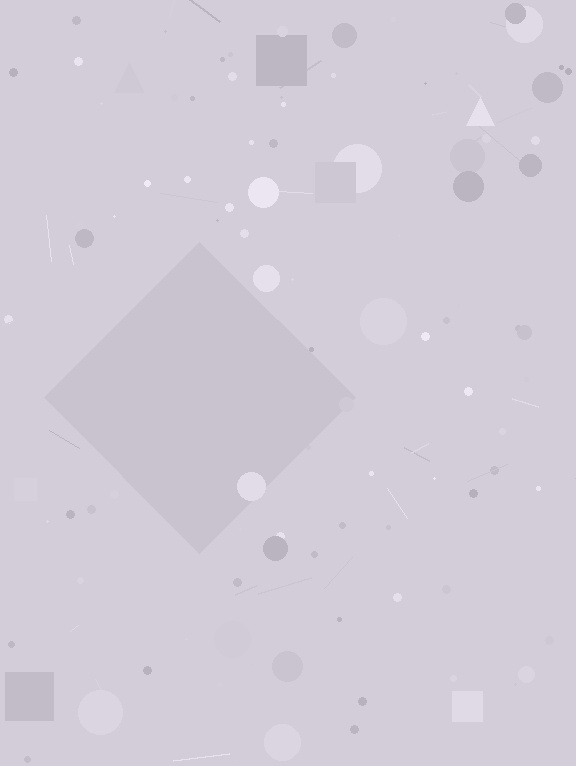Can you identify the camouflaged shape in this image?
The camouflaged shape is a diamond.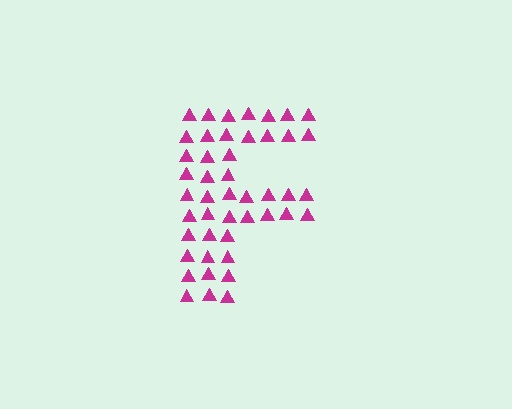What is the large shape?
The large shape is the letter F.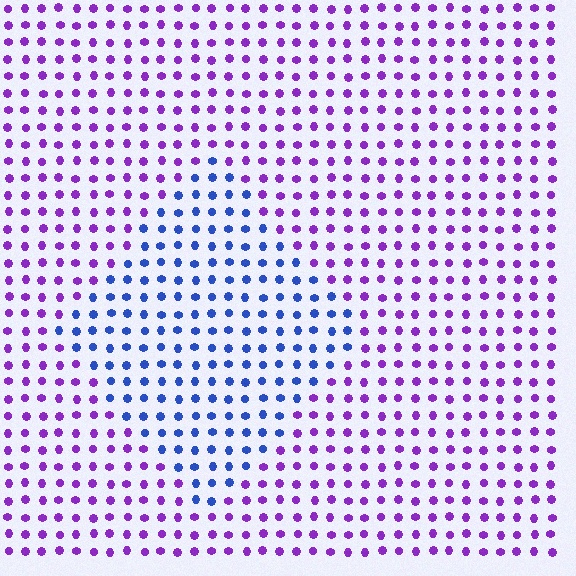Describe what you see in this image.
The image is filled with small purple elements in a uniform arrangement. A diamond-shaped region is visible where the elements are tinted to a slightly different hue, forming a subtle color boundary.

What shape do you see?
I see a diamond.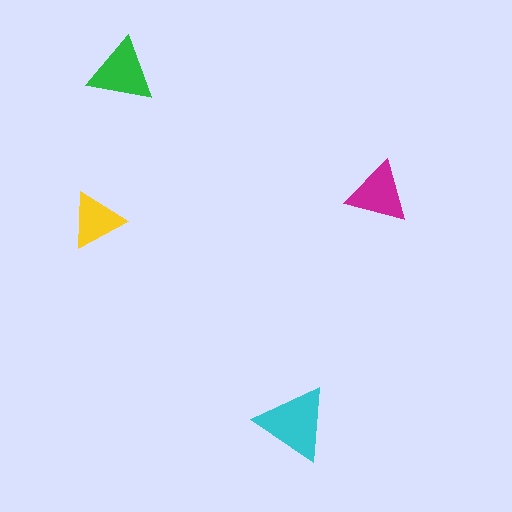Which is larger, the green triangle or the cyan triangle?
The cyan one.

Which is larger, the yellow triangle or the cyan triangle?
The cyan one.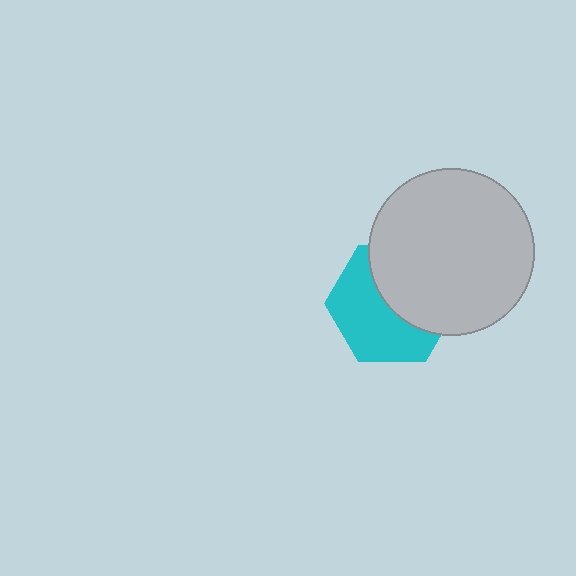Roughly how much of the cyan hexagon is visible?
About half of it is visible (roughly 53%).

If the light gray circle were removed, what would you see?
You would see the complete cyan hexagon.